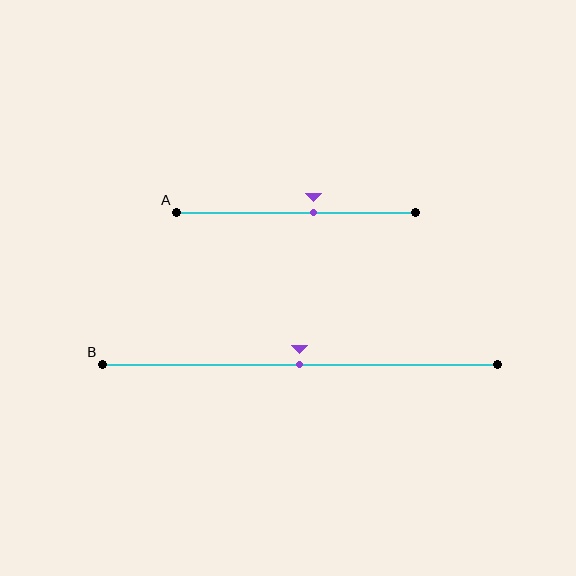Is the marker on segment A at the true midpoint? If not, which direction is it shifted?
No, the marker on segment A is shifted to the right by about 7% of the segment length.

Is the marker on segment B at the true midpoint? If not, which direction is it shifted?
Yes, the marker on segment B is at the true midpoint.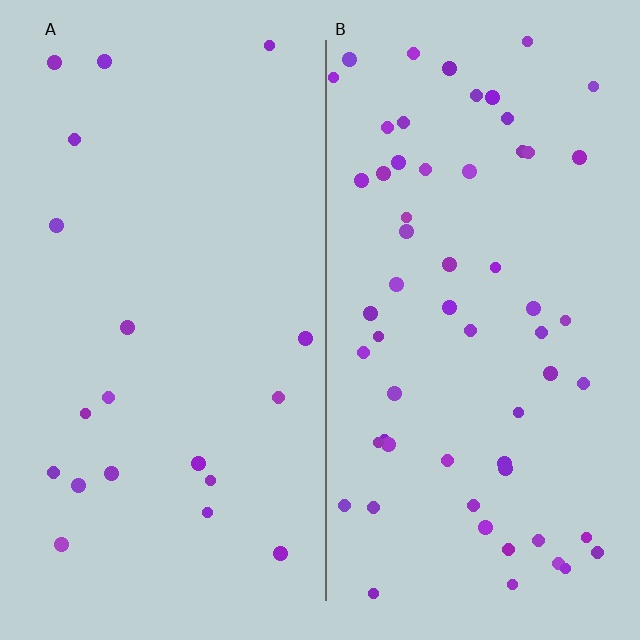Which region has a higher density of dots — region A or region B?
B (the right).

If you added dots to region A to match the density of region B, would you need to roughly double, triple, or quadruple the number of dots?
Approximately triple.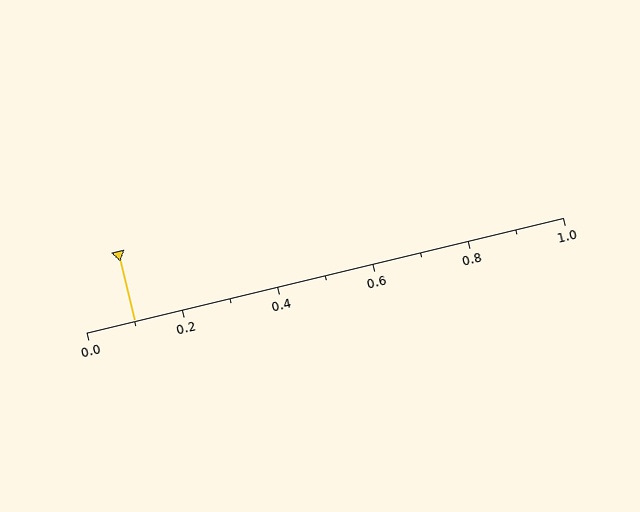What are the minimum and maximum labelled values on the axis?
The axis runs from 0.0 to 1.0.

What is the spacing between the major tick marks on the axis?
The major ticks are spaced 0.2 apart.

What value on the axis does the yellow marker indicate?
The marker indicates approximately 0.1.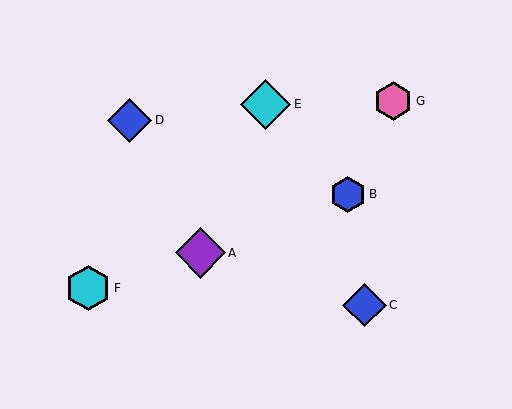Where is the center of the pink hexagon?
The center of the pink hexagon is at (393, 101).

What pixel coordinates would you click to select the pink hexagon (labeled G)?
Click at (393, 101) to select the pink hexagon G.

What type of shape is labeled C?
Shape C is a blue diamond.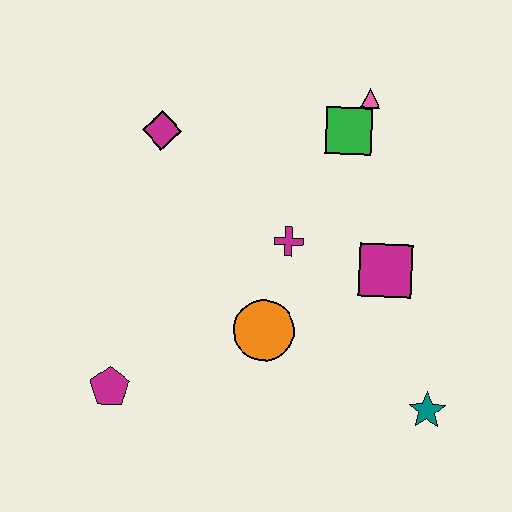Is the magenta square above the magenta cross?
No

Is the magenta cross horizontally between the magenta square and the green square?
No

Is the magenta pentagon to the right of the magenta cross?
No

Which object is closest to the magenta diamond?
The magenta cross is closest to the magenta diamond.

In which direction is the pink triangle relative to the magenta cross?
The pink triangle is above the magenta cross.